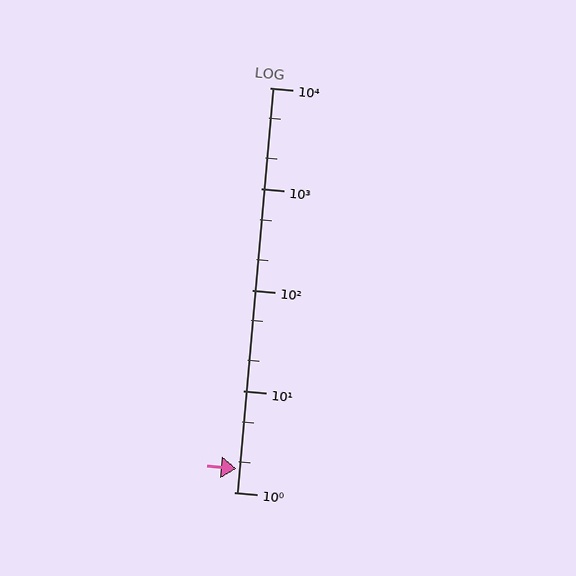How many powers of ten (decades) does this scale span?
The scale spans 4 decades, from 1 to 10000.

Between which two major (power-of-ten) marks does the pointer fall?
The pointer is between 1 and 10.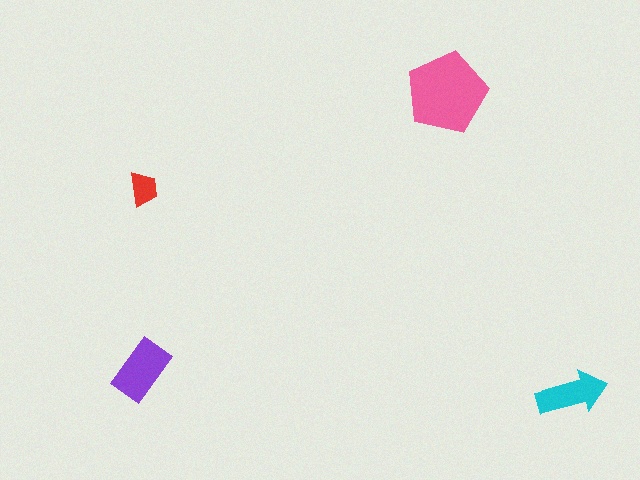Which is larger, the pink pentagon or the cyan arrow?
The pink pentagon.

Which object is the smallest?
The red trapezoid.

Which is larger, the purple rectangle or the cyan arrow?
The purple rectangle.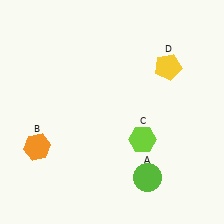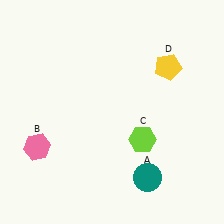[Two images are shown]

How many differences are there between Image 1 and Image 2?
There are 2 differences between the two images.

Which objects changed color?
A changed from lime to teal. B changed from orange to pink.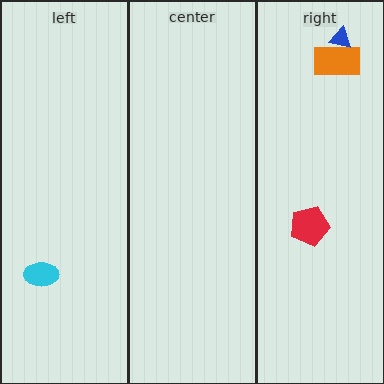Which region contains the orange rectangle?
The right region.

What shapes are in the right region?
The red pentagon, the orange rectangle, the blue triangle.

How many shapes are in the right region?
3.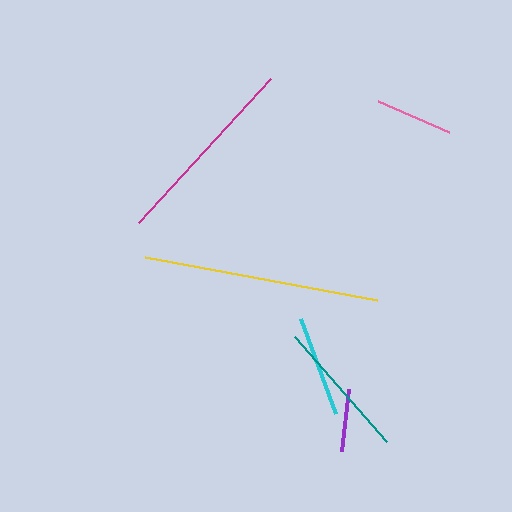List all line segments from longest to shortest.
From longest to shortest: yellow, magenta, teal, cyan, pink, purple.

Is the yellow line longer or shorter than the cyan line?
The yellow line is longer than the cyan line.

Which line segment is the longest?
The yellow line is the longest at approximately 236 pixels.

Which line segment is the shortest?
The purple line is the shortest at approximately 63 pixels.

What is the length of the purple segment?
The purple segment is approximately 63 pixels long.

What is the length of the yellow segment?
The yellow segment is approximately 236 pixels long.